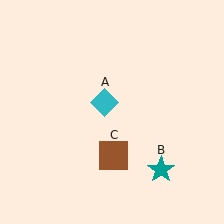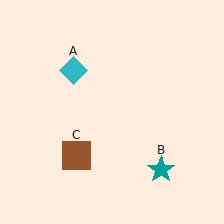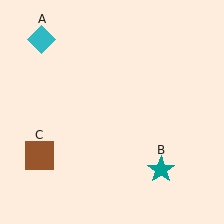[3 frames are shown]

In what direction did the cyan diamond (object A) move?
The cyan diamond (object A) moved up and to the left.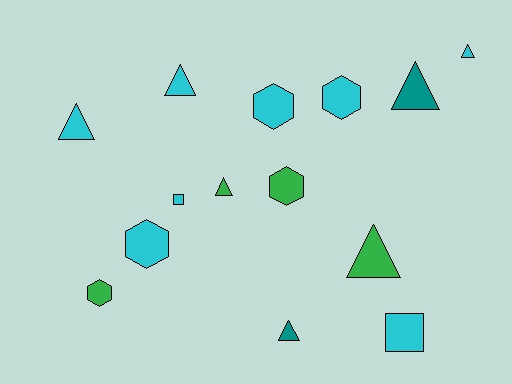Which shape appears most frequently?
Triangle, with 7 objects.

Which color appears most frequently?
Cyan, with 8 objects.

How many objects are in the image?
There are 14 objects.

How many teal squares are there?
There are no teal squares.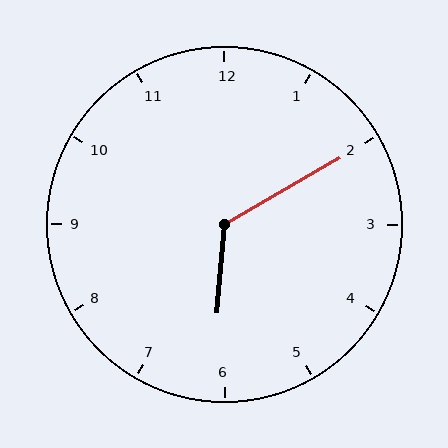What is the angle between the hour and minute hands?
Approximately 125 degrees.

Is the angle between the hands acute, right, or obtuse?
It is obtuse.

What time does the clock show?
6:10.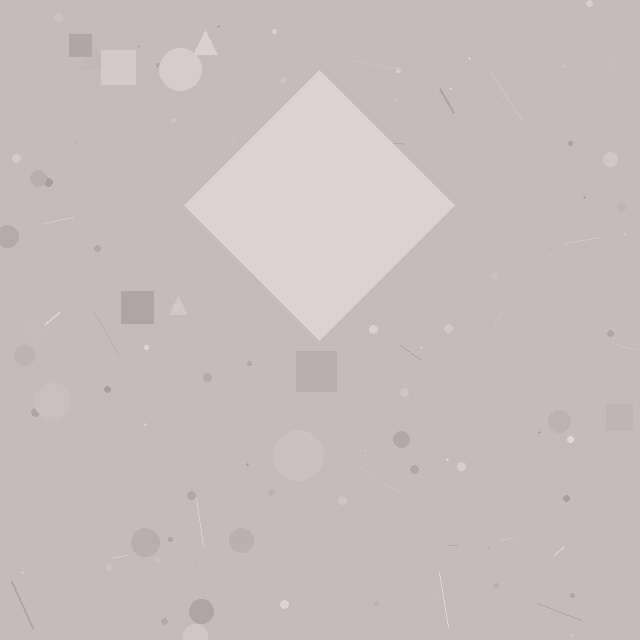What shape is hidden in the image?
A diamond is hidden in the image.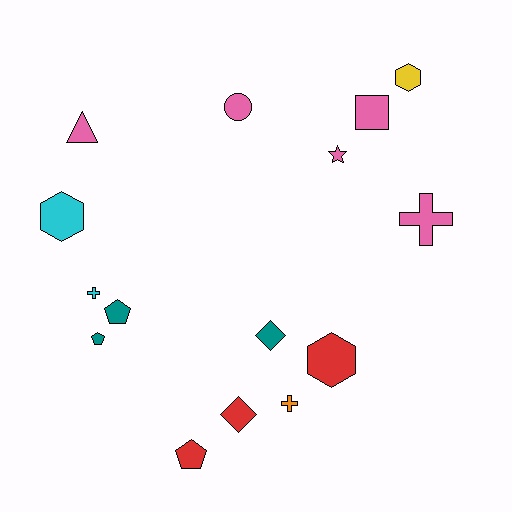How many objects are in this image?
There are 15 objects.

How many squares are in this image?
There is 1 square.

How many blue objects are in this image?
There are no blue objects.